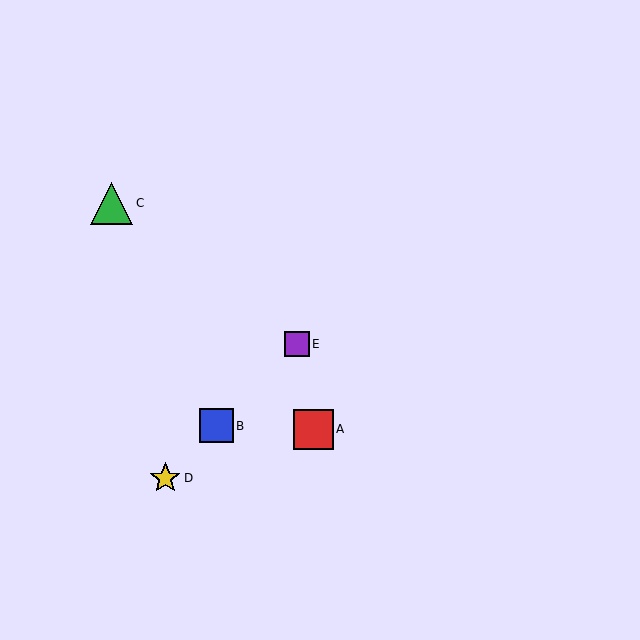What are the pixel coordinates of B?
Object B is at (216, 426).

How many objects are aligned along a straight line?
3 objects (B, D, E) are aligned along a straight line.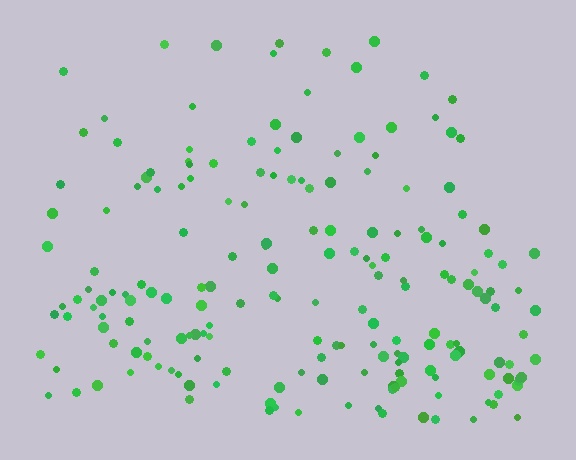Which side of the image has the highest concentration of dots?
The bottom.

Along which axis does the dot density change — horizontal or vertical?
Vertical.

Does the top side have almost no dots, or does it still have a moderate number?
Still a moderate number, just noticeably fewer than the bottom.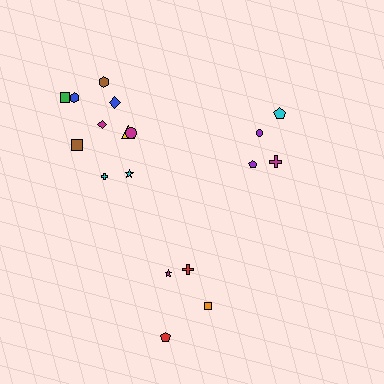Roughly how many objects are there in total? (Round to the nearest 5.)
Roughly 20 objects in total.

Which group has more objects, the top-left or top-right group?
The top-left group.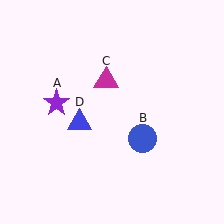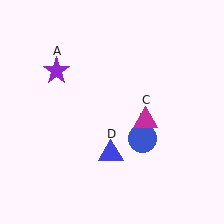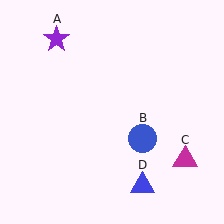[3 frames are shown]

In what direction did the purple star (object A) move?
The purple star (object A) moved up.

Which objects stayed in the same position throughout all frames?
Blue circle (object B) remained stationary.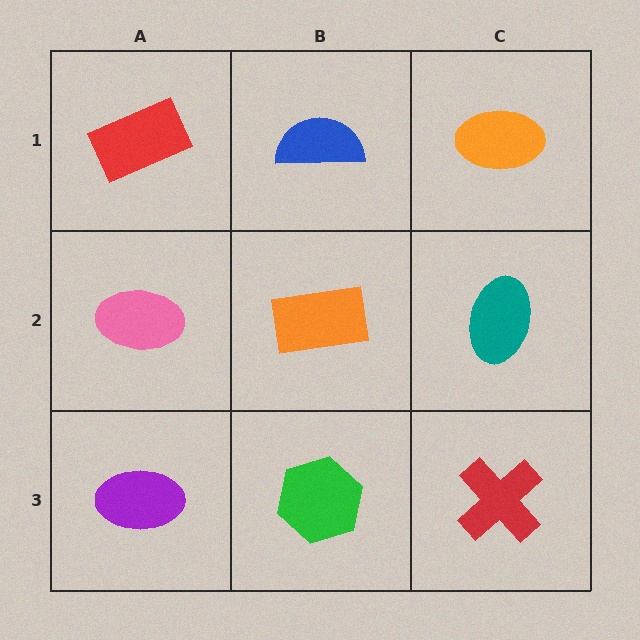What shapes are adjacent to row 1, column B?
An orange rectangle (row 2, column B), a red rectangle (row 1, column A), an orange ellipse (row 1, column C).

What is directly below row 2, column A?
A purple ellipse.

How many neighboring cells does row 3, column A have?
2.